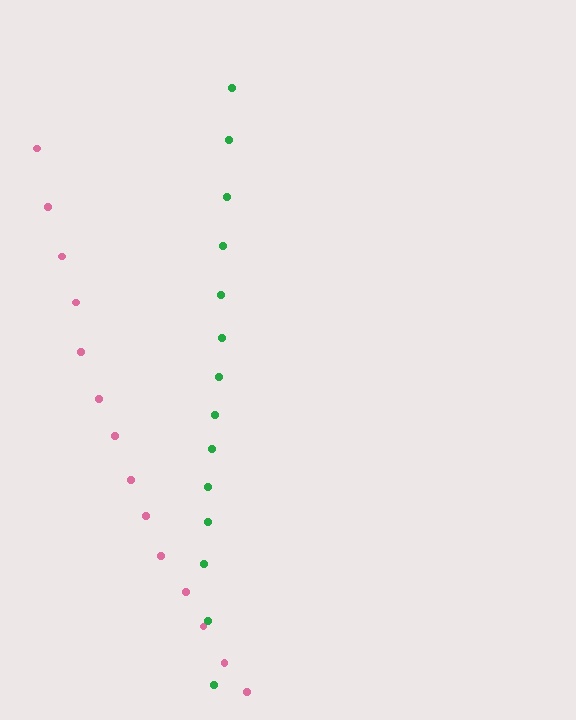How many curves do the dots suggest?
There are 2 distinct paths.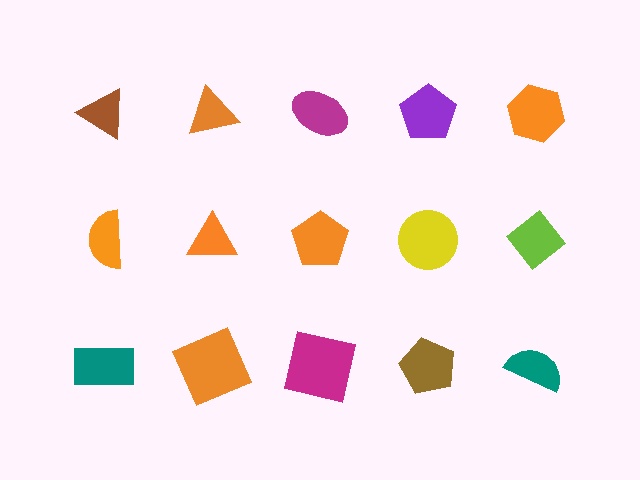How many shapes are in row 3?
5 shapes.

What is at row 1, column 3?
A magenta ellipse.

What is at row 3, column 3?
A magenta square.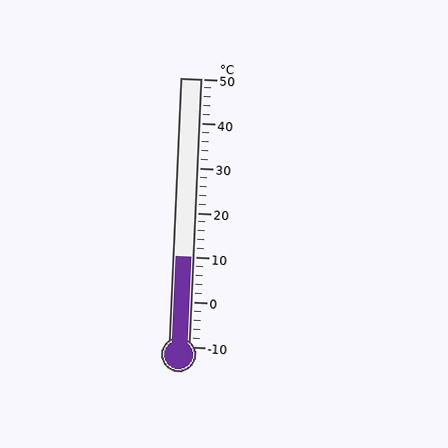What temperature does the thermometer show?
The thermometer shows approximately 10°C.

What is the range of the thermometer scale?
The thermometer scale ranges from -10°C to 50°C.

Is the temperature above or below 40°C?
The temperature is below 40°C.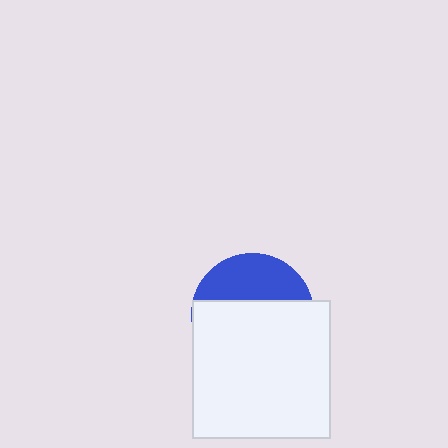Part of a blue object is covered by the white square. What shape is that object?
It is a circle.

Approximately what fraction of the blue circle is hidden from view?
Roughly 65% of the blue circle is hidden behind the white square.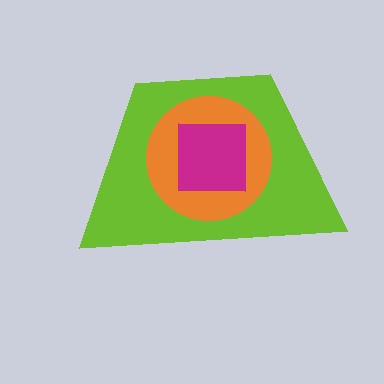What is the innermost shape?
The magenta square.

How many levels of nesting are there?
3.